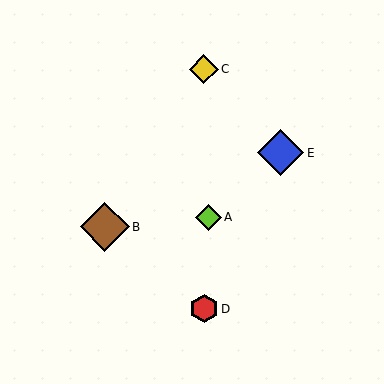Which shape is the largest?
The brown diamond (labeled B) is the largest.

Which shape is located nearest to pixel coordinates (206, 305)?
The red hexagon (labeled D) at (204, 309) is nearest to that location.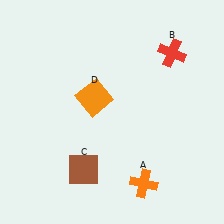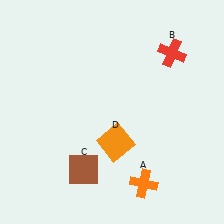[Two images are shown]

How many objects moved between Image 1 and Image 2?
1 object moved between the two images.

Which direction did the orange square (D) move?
The orange square (D) moved down.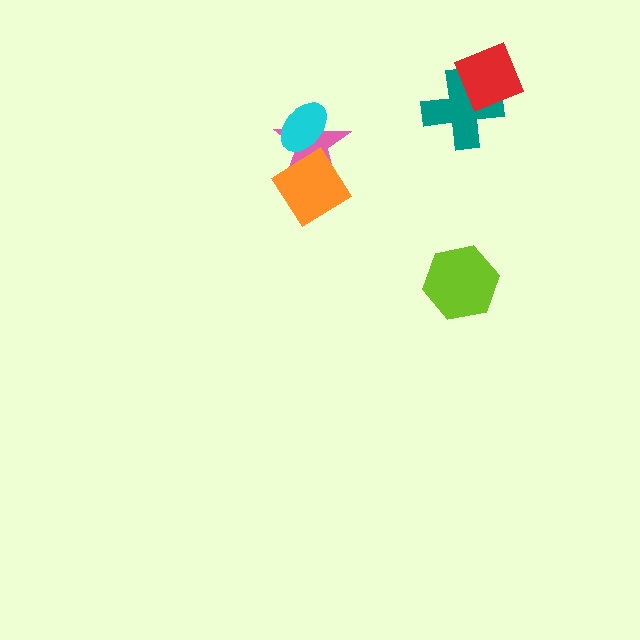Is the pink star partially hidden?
Yes, it is partially covered by another shape.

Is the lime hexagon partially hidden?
No, no other shape covers it.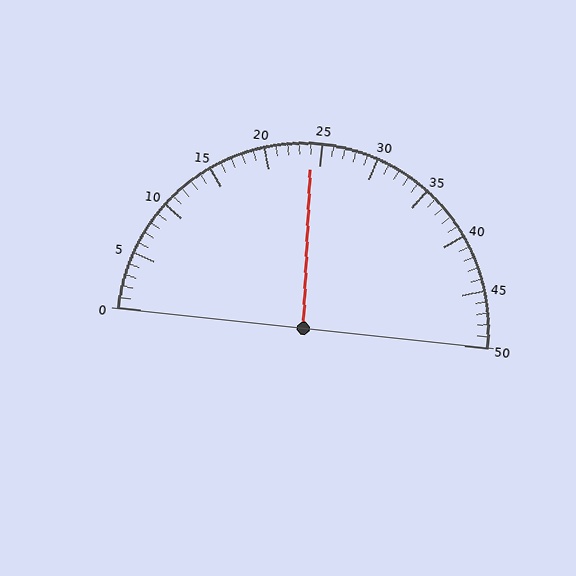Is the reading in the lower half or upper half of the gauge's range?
The reading is in the lower half of the range (0 to 50).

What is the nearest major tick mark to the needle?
The nearest major tick mark is 25.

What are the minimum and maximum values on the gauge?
The gauge ranges from 0 to 50.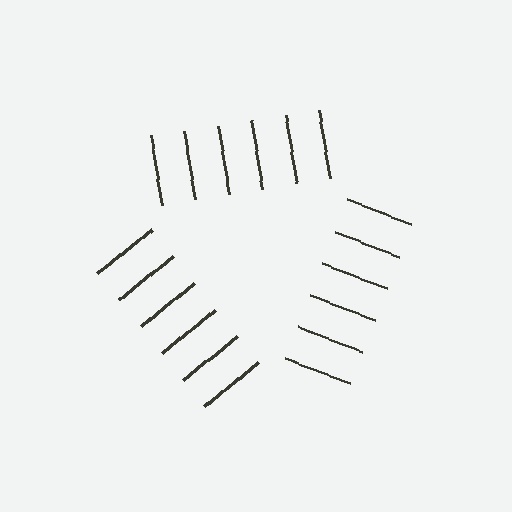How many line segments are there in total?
18 — 6 along each of the 3 edges.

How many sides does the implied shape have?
3 sides — the line-ends trace a triangle.